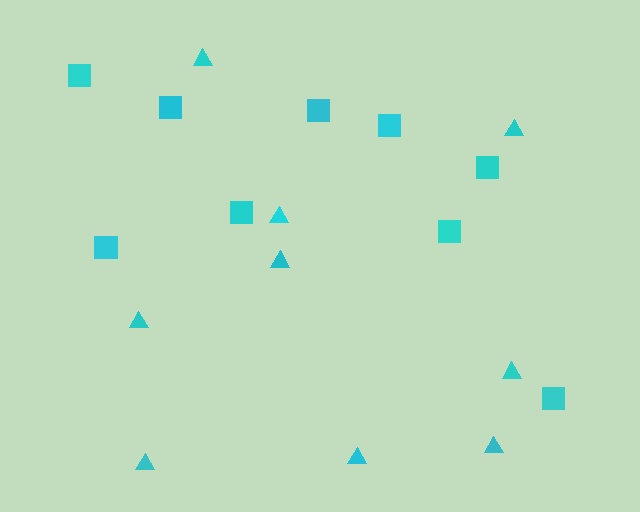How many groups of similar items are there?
There are 2 groups: one group of squares (9) and one group of triangles (9).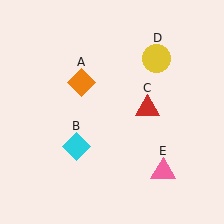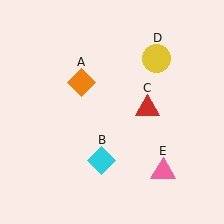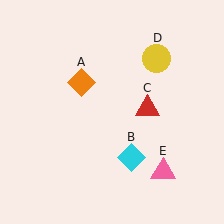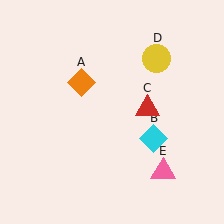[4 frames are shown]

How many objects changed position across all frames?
1 object changed position: cyan diamond (object B).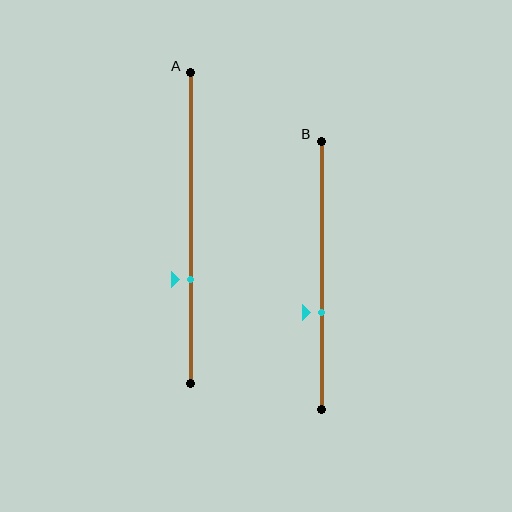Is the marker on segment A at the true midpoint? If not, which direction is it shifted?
No, the marker on segment A is shifted downward by about 17% of the segment length.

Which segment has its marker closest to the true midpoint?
Segment B has its marker closest to the true midpoint.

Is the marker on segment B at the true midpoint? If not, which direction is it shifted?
No, the marker on segment B is shifted downward by about 14% of the segment length.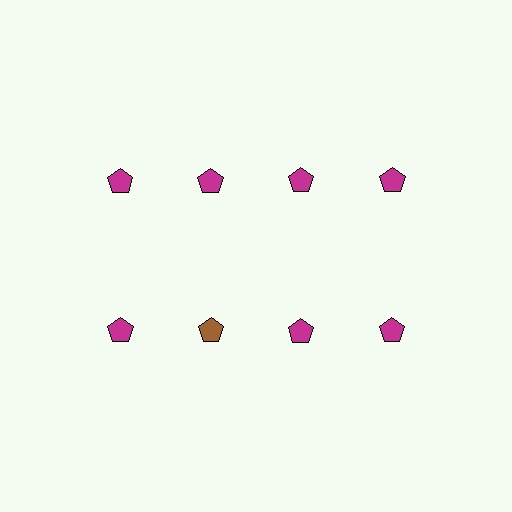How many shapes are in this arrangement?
There are 8 shapes arranged in a grid pattern.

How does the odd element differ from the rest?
It has a different color: brown instead of magenta.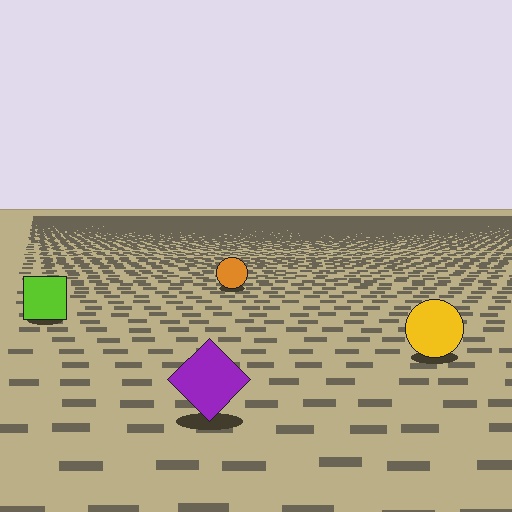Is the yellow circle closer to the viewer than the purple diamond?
No. The purple diamond is closer — you can tell from the texture gradient: the ground texture is coarser near it.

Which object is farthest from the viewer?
The orange circle is farthest from the viewer. It appears smaller and the ground texture around it is denser.